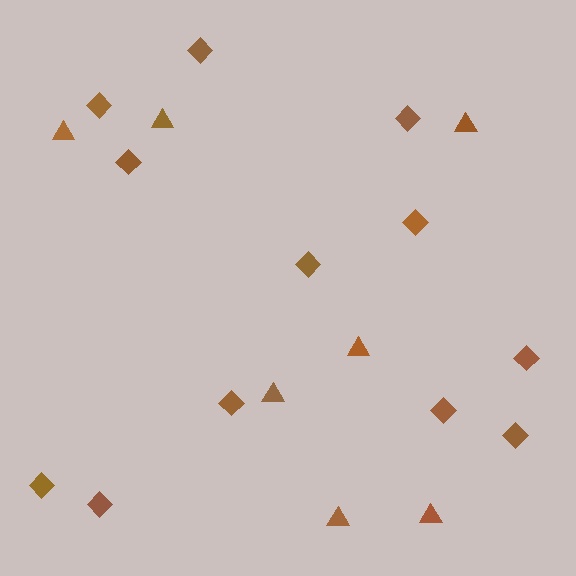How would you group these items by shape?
There are 2 groups: one group of diamonds (12) and one group of triangles (7).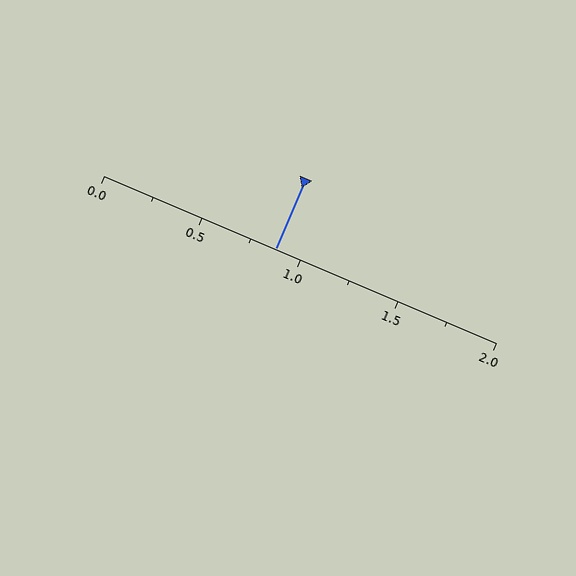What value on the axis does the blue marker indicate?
The marker indicates approximately 0.88.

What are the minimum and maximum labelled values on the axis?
The axis runs from 0.0 to 2.0.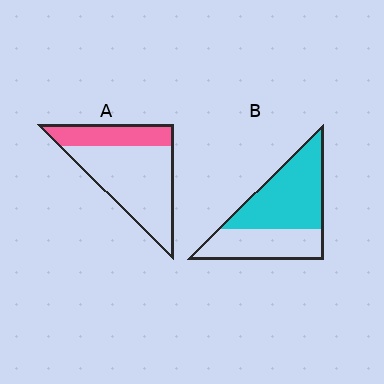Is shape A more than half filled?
No.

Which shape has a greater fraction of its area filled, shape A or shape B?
Shape B.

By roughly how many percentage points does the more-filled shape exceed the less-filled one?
By roughly 30 percentage points (B over A).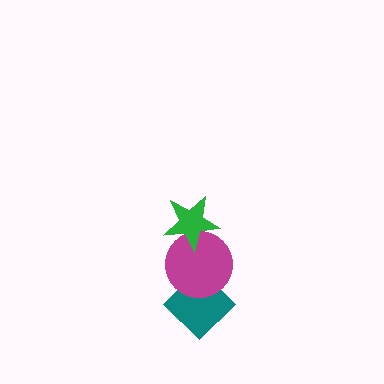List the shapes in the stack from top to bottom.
From top to bottom: the green star, the magenta circle, the teal diamond.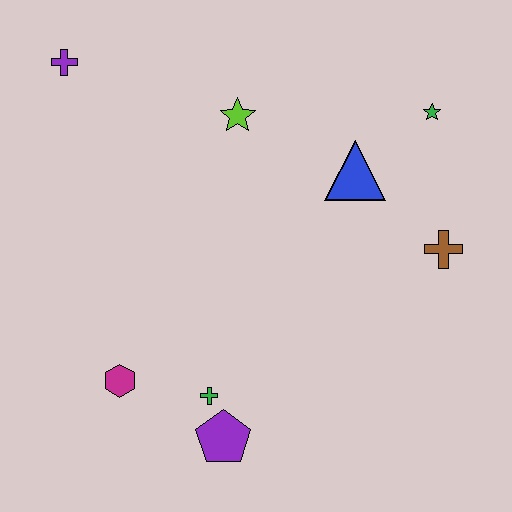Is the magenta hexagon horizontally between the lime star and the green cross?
No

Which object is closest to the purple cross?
The lime star is closest to the purple cross.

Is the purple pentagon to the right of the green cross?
Yes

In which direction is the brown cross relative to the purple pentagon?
The brown cross is to the right of the purple pentagon.